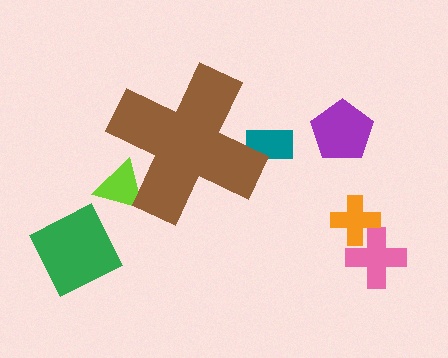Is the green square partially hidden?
No, the green square is fully visible.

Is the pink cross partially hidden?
No, the pink cross is fully visible.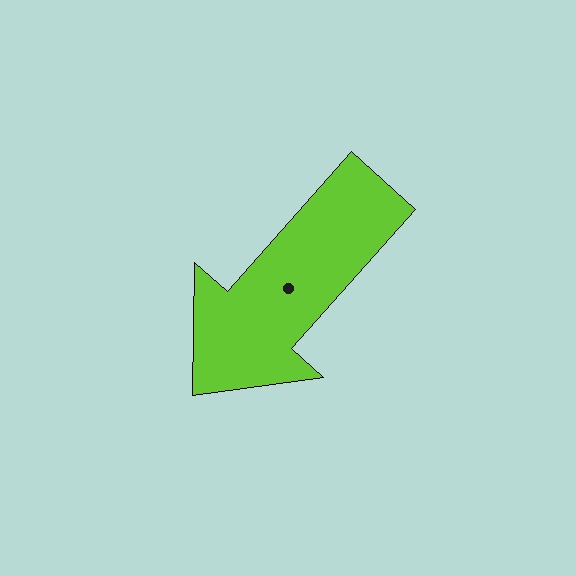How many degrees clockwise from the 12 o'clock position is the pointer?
Approximately 222 degrees.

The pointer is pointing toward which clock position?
Roughly 7 o'clock.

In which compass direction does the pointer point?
Southwest.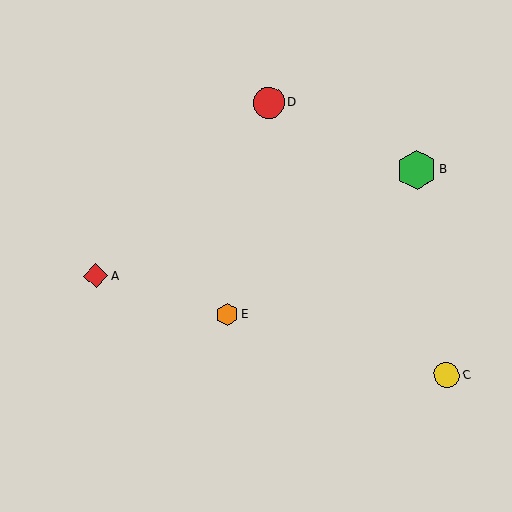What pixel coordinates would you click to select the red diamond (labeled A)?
Click at (96, 276) to select the red diamond A.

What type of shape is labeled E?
Shape E is an orange hexagon.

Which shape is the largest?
The green hexagon (labeled B) is the largest.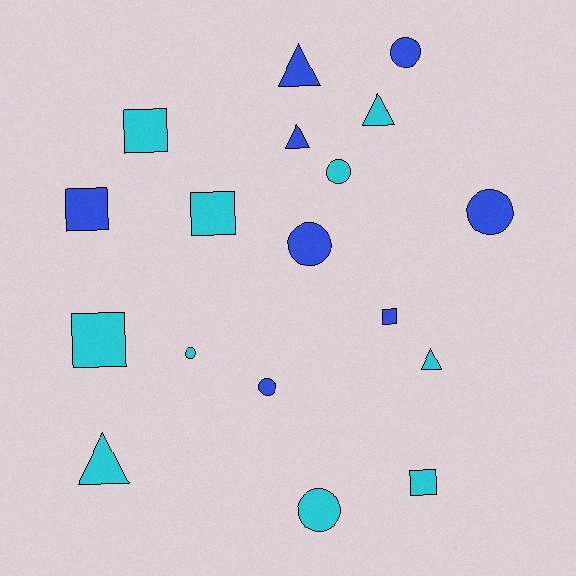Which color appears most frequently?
Cyan, with 10 objects.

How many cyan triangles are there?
There are 3 cyan triangles.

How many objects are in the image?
There are 18 objects.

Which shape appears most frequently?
Circle, with 7 objects.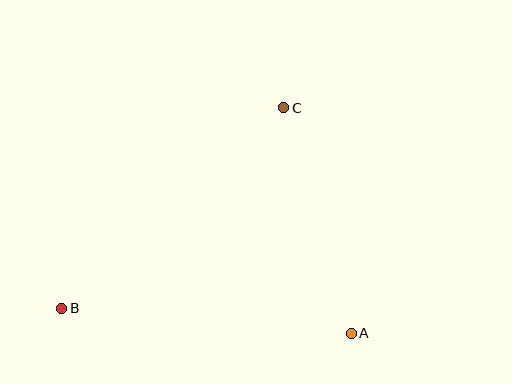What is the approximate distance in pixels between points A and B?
The distance between A and B is approximately 290 pixels.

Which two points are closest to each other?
Points A and C are closest to each other.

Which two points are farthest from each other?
Points B and C are farthest from each other.